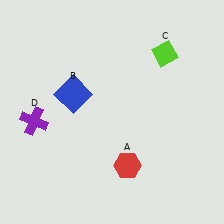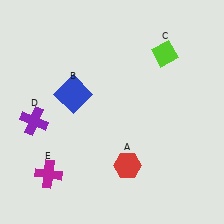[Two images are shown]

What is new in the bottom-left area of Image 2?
A magenta cross (E) was added in the bottom-left area of Image 2.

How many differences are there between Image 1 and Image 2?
There is 1 difference between the two images.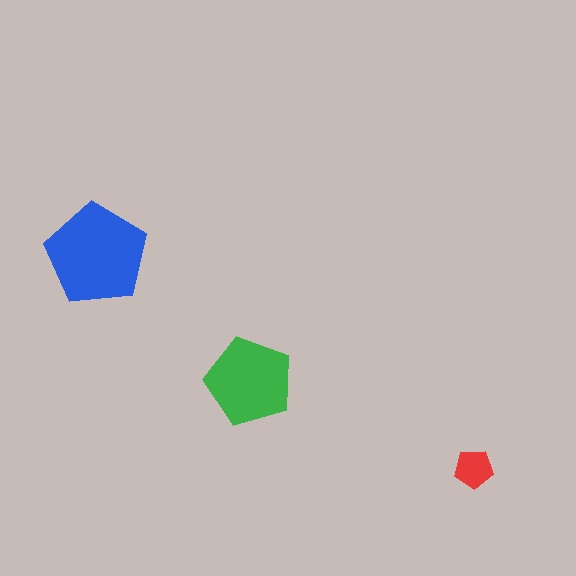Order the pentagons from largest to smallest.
the blue one, the green one, the red one.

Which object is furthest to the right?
The red pentagon is rightmost.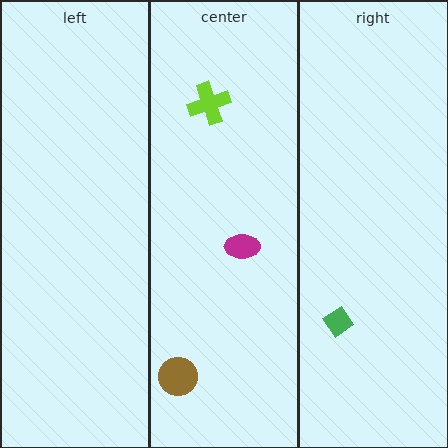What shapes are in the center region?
The lime cross, the magenta ellipse, the brown circle.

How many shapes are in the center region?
3.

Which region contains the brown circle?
The center region.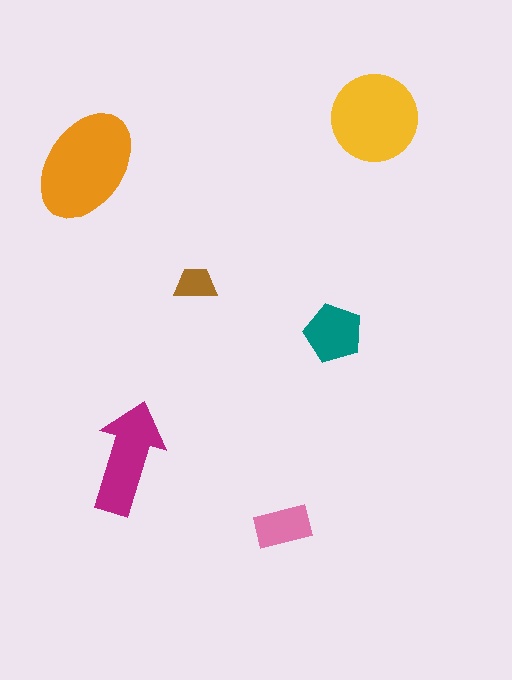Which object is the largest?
The orange ellipse.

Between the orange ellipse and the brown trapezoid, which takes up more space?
The orange ellipse.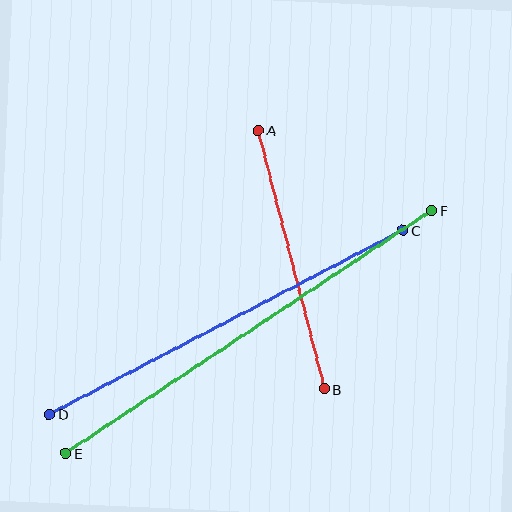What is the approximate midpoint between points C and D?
The midpoint is at approximately (226, 322) pixels.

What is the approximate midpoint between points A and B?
The midpoint is at approximately (291, 260) pixels.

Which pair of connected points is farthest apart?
Points E and F are farthest apart.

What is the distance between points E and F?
The distance is approximately 439 pixels.